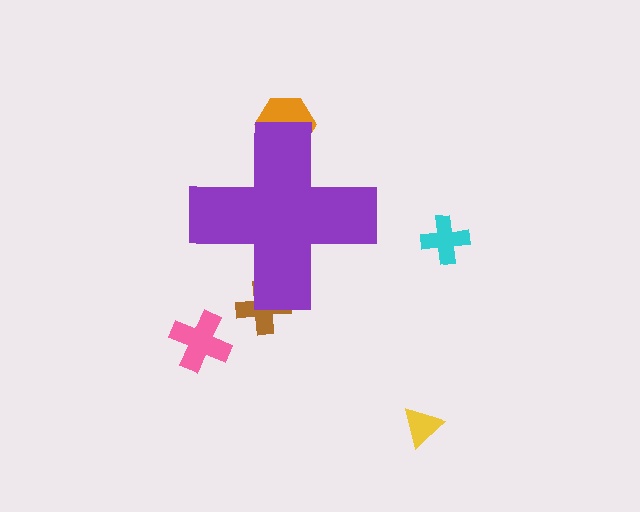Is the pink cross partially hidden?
No, the pink cross is fully visible.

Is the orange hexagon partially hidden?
Yes, the orange hexagon is partially hidden behind the purple cross.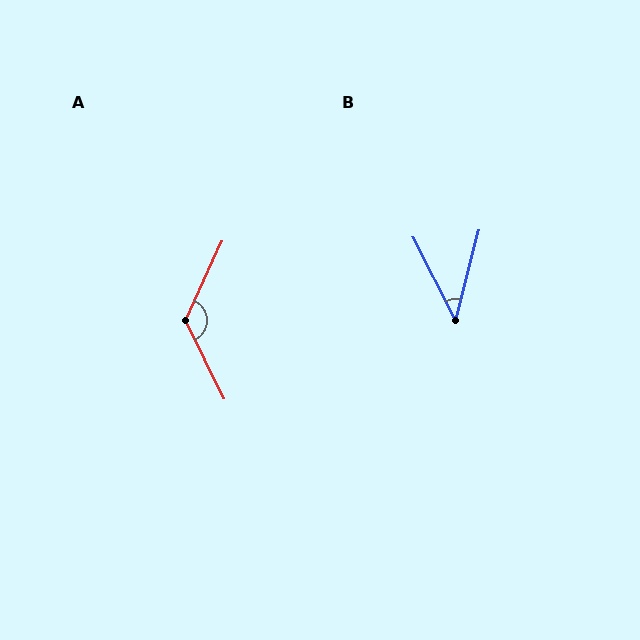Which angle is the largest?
A, at approximately 128 degrees.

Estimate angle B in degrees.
Approximately 42 degrees.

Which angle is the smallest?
B, at approximately 42 degrees.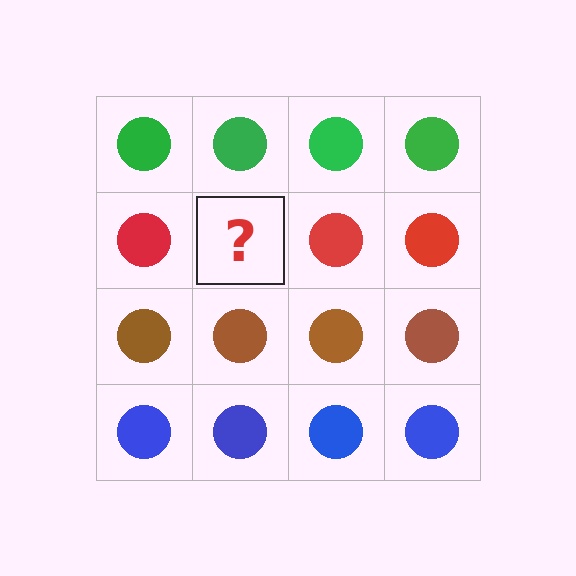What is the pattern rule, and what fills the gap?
The rule is that each row has a consistent color. The gap should be filled with a red circle.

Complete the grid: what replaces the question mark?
The question mark should be replaced with a red circle.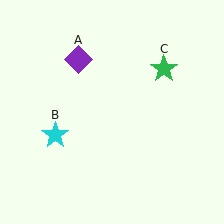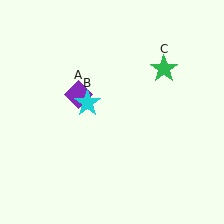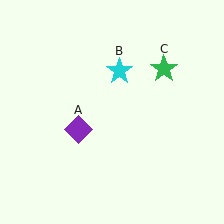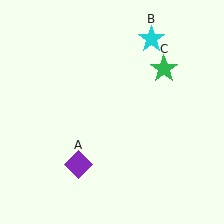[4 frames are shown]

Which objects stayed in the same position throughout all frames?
Green star (object C) remained stationary.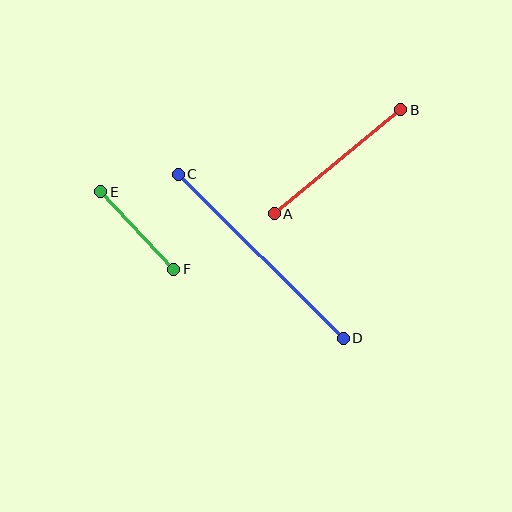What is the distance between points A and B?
The distance is approximately 164 pixels.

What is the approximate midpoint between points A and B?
The midpoint is at approximately (337, 162) pixels.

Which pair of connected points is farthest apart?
Points C and D are farthest apart.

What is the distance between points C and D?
The distance is approximately 233 pixels.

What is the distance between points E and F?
The distance is approximately 106 pixels.